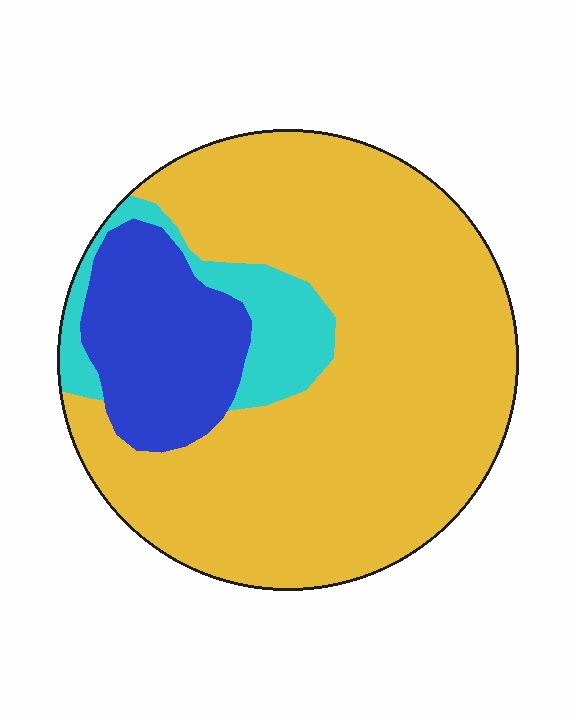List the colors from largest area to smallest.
From largest to smallest: yellow, blue, cyan.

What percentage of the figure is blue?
Blue takes up about one sixth (1/6) of the figure.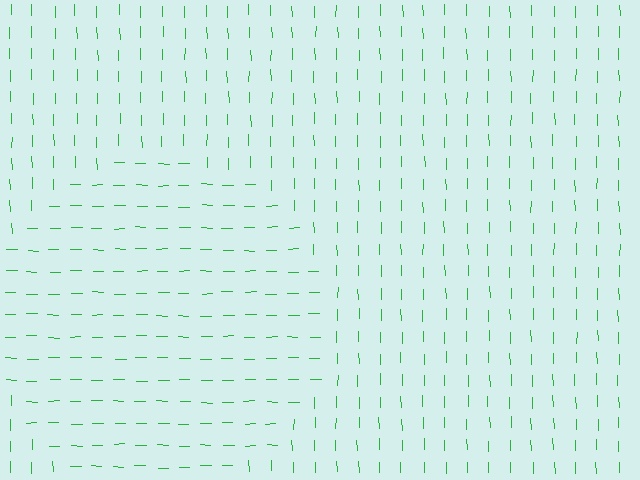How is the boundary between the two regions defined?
The boundary is defined purely by a change in line orientation (approximately 89 degrees difference). All lines are the same color and thickness.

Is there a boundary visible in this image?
Yes, there is a texture boundary formed by a change in line orientation.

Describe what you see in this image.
The image is filled with small green line segments. A circle region in the image has lines oriented differently from the surrounding lines, creating a visible texture boundary.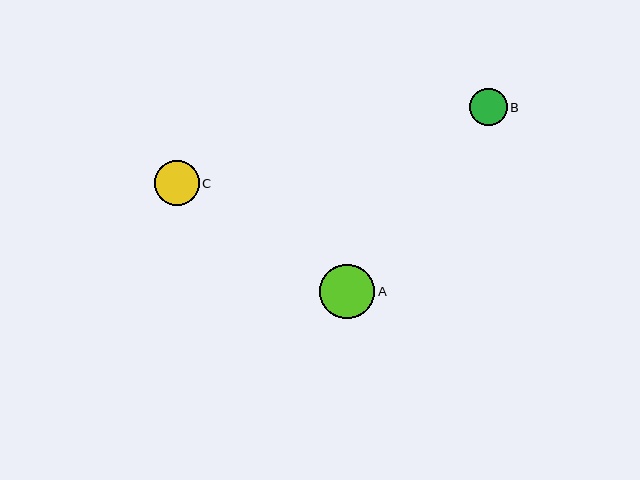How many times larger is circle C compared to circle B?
Circle C is approximately 1.2 times the size of circle B.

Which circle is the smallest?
Circle B is the smallest with a size of approximately 37 pixels.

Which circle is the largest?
Circle A is the largest with a size of approximately 55 pixels.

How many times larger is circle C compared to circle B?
Circle C is approximately 1.2 times the size of circle B.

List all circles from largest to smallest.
From largest to smallest: A, C, B.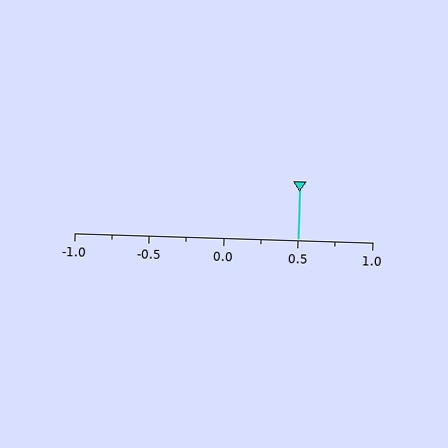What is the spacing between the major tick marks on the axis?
The major ticks are spaced 0.5 apart.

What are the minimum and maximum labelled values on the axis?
The axis runs from -1.0 to 1.0.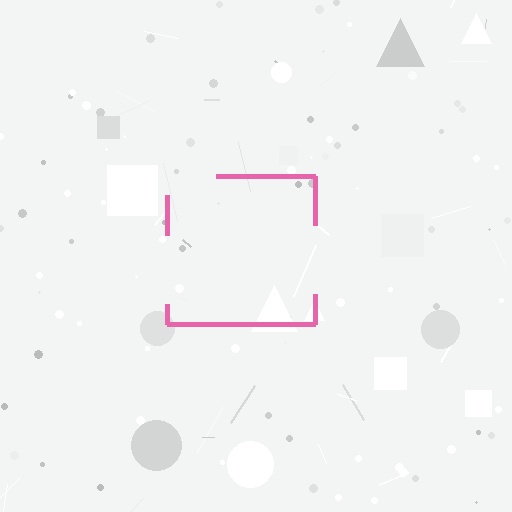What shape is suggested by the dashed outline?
The dashed outline suggests a square.